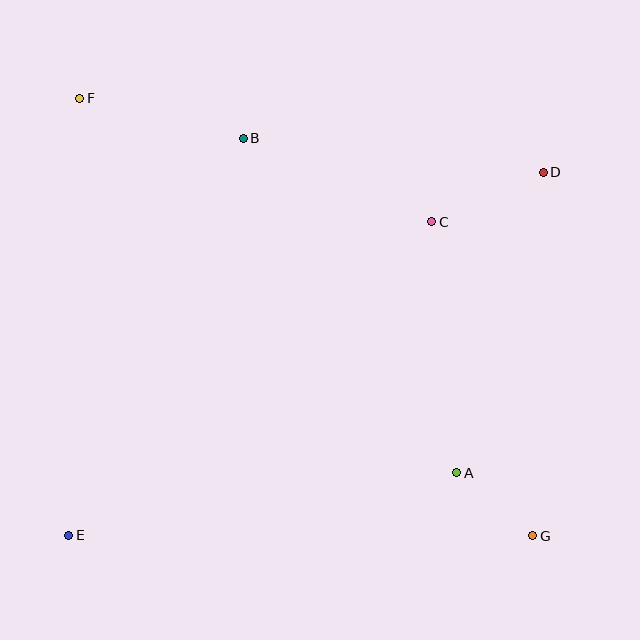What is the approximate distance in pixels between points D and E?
The distance between D and E is approximately 597 pixels.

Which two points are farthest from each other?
Points F and G are farthest from each other.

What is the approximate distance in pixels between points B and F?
The distance between B and F is approximately 168 pixels.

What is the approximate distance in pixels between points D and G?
The distance between D and G is approximately 364 pixels.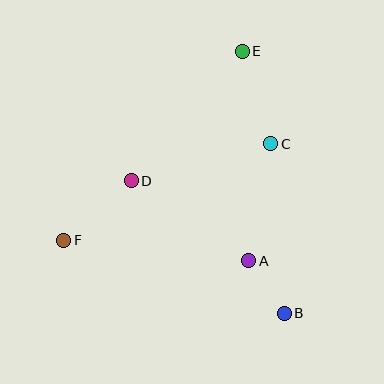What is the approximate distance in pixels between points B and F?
The distance between B and F is approximately 232 pixels.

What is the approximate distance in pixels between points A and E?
The distance between A and E is approximately 210 pixels.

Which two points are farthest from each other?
Points B and E are farthest from each other.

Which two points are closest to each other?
Points A and B are closest to each other.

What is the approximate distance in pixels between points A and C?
The distance between A and C is approximately 119 pixels.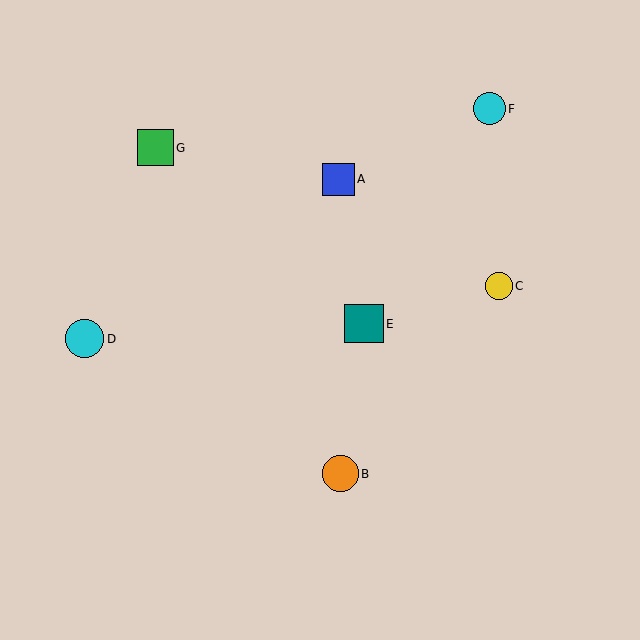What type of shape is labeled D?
Shape D is a cyan circle.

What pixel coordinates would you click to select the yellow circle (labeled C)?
Click at (499, 286) to select the yellow circle C.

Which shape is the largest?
The teal square (labeled E) is the largest.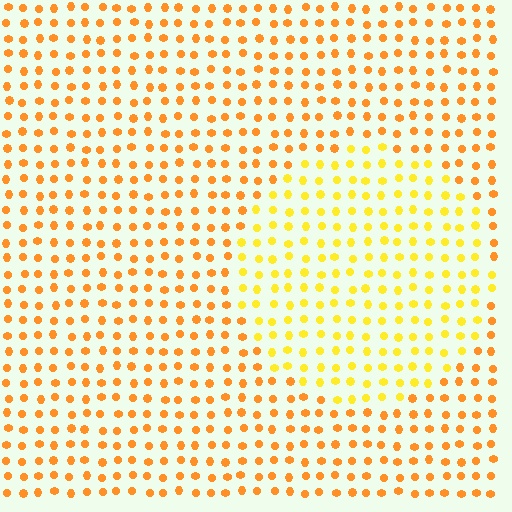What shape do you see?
I see a circle.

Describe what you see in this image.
The image is filled with small orange elements in a uniform arrangement. A circle-shaped region is visible where the elements are tinted to a slightly different hue, forming a subtle color boundary.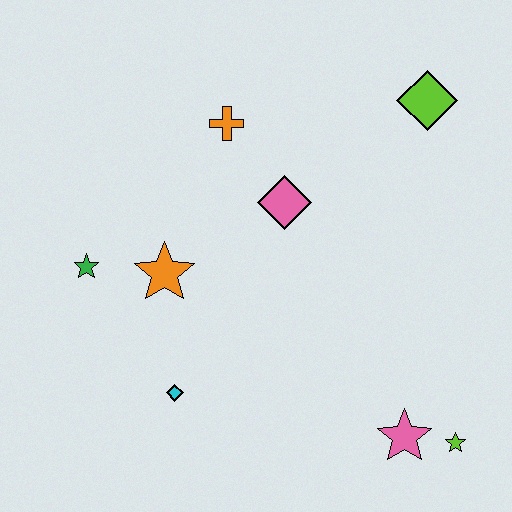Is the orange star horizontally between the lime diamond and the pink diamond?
No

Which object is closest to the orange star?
The green star is closest to the orange star.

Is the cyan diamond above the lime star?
Yes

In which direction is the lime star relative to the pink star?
The lime star is to the right of the pink star.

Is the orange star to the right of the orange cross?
No